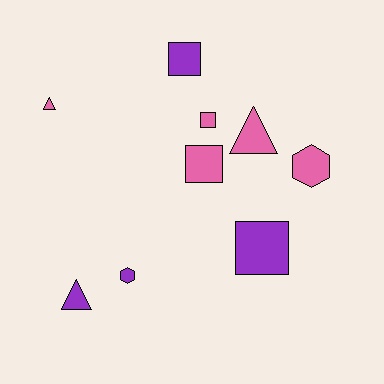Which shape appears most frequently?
Square, with 4 objects.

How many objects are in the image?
There are 9 objects.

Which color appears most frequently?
Pink, with 5 objects.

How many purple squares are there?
There are 2 purple squares.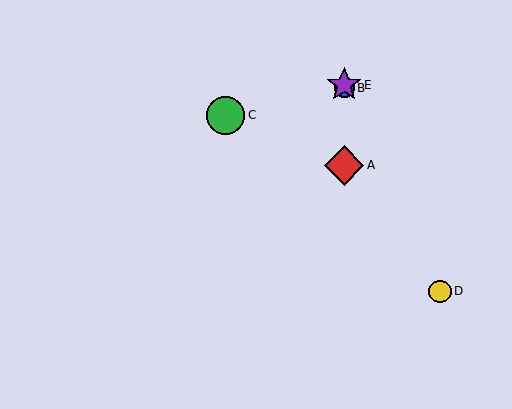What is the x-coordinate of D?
Object D is at x≈440.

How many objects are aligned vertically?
3 objects (A, B, E) are aligned vertically.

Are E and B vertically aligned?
Yes, both are at x≈344.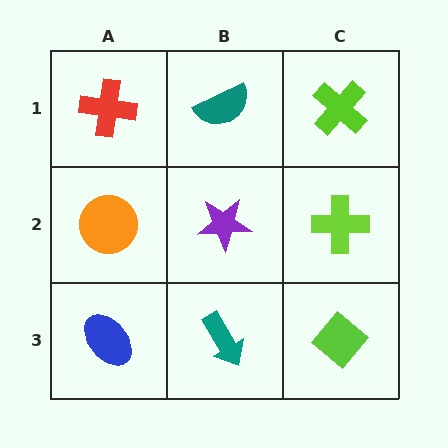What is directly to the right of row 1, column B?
A lime cross.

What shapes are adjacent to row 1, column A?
An orange circle (row 2, column A), a teal semicircle (row 1, column B).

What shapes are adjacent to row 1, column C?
A lime cross (row 2, column C), a teal semicircle (row 1, column B).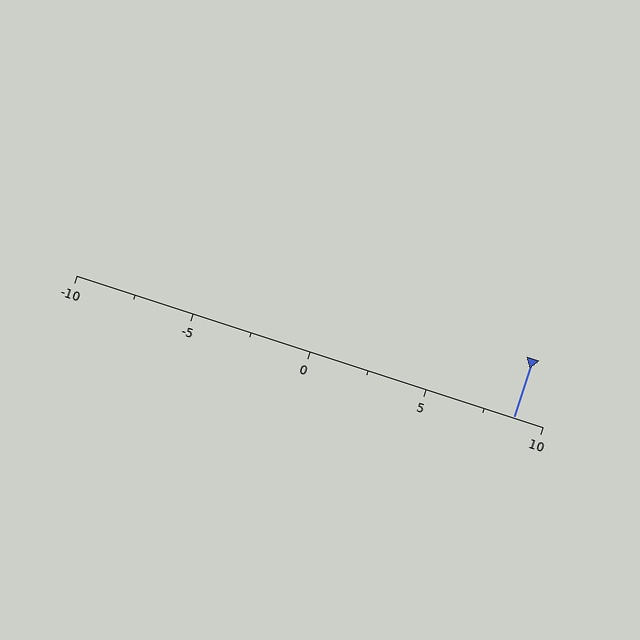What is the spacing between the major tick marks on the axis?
The major ticks are spaced 5 apart.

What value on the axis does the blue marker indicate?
The marker indicates approximately 8.8.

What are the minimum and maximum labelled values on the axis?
The axis runs from -10 to 10.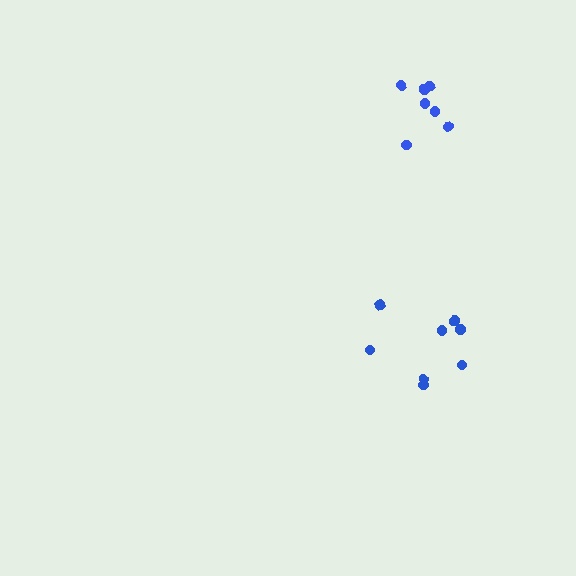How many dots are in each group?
Group 1: 8 dots, Group 2: 7 dots (15 total).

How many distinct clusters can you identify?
There are 2 distinct clusters.